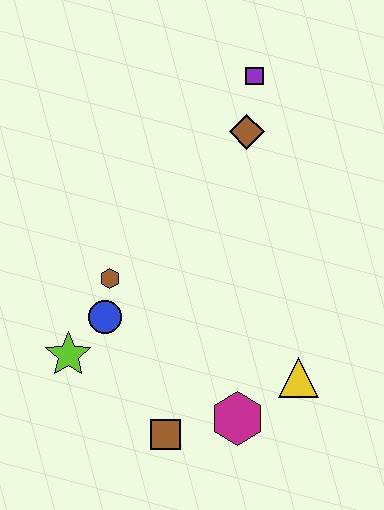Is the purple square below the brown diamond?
No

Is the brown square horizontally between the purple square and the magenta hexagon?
No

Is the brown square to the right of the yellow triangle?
No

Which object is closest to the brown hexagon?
The blue circle is closest to the brown hexagon.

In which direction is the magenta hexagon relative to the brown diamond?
The magenta hexagon is below the brown diamond.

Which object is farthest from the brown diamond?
The brown square is farthest from the brown diamond.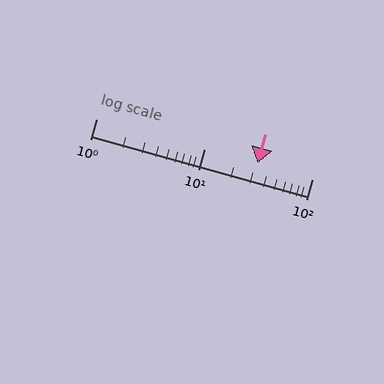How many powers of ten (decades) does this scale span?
The scale spans 2 decades, from 1 to 100.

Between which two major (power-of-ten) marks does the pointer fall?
The pointer is between 10 and 100.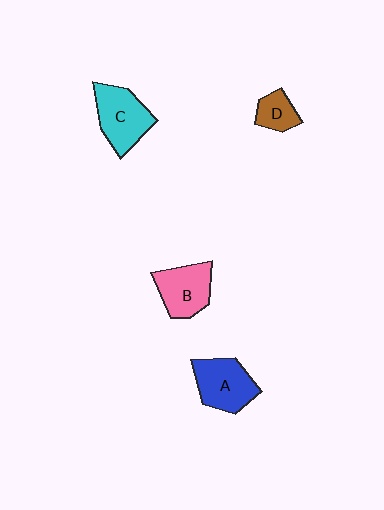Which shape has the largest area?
Shape C (cyan).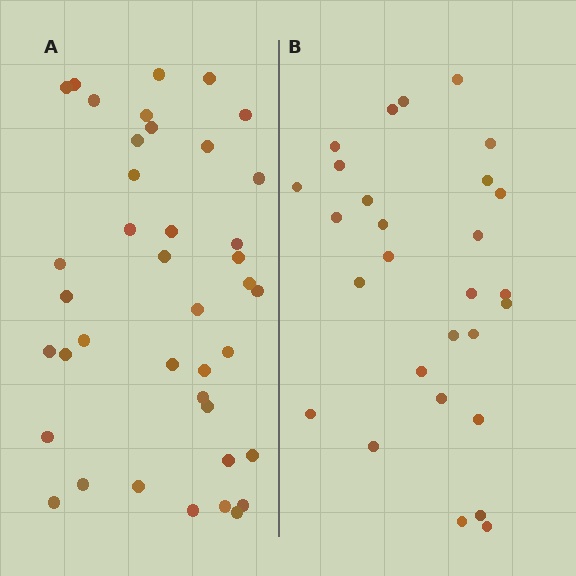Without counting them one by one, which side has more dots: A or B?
Region A (the left region) has more dots.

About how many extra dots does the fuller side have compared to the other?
Region A has roughly 12 or so more dots than region B.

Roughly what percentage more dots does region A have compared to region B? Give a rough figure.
About 45% more.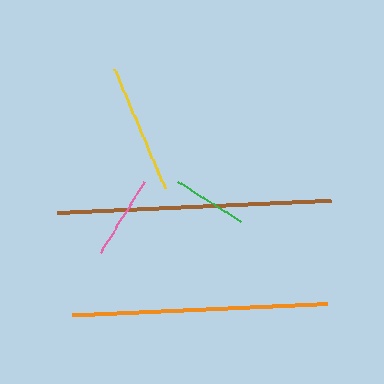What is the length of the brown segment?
The brown segment is approximately 274 pixels long.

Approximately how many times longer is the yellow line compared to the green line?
The yellow line is approximately 1.7 times the length of the green line.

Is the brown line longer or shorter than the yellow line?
The brown line is longer than the yellow line.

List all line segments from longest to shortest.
From longest to shortest: brown, orange, yellow, pink, green.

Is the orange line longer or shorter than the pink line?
The orange line is longer than the pink line.